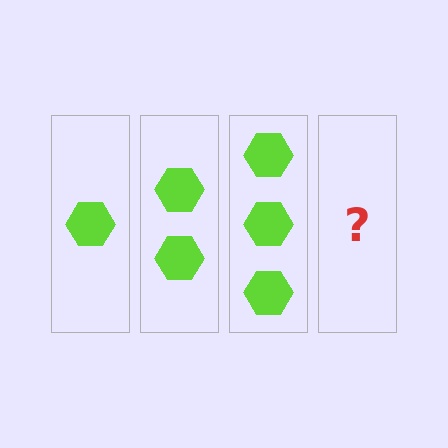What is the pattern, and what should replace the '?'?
The pattern is that each step adds one more hexagon. The '?' should be 4 hexagons.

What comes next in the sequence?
The next element should be 4 hexagons.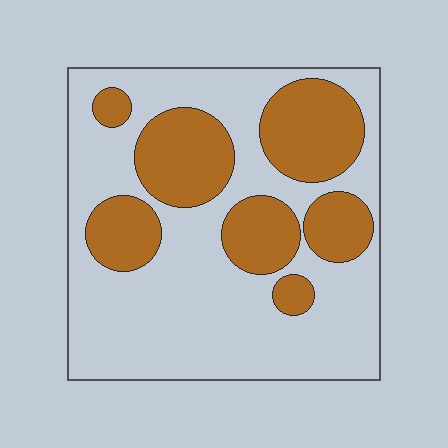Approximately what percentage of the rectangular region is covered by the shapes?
Approximately 35%.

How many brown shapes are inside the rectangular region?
7.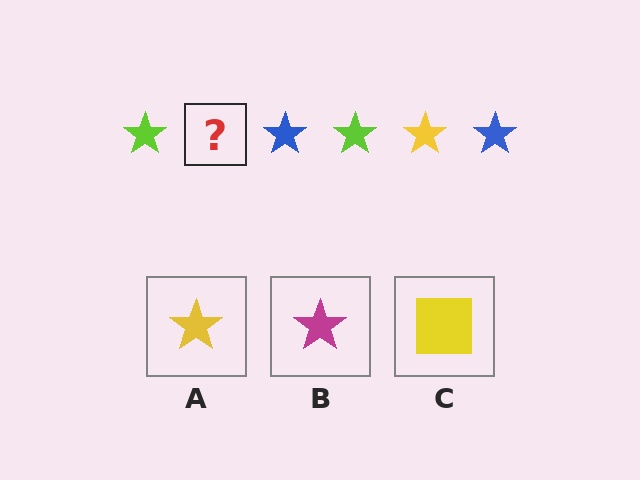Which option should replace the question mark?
Option A.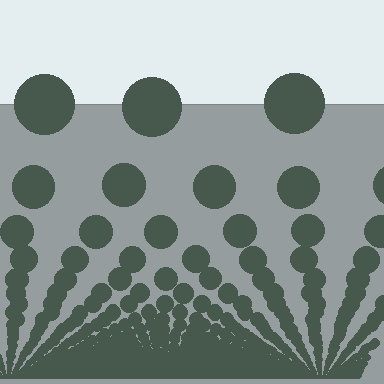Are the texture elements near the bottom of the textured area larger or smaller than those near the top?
Smaller. The gradient is inverted — elements near the bottom are smaller and denser.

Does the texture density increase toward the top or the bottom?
Density increases toward the bottom.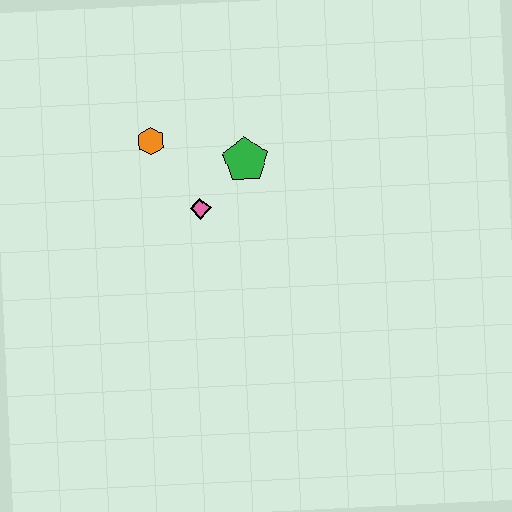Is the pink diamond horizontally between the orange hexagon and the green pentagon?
Yes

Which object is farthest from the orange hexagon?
The green pentagon is farthest from the orange hexagon.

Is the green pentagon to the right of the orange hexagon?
Yes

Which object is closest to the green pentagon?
The pink diamond is closest to the green pentagon.